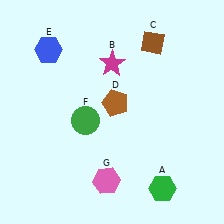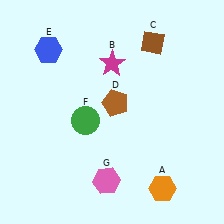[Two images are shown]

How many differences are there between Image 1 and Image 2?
There is 1 difference between the two images.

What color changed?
The hexagon (A) changed from green in Image 1 to orange in Image 2.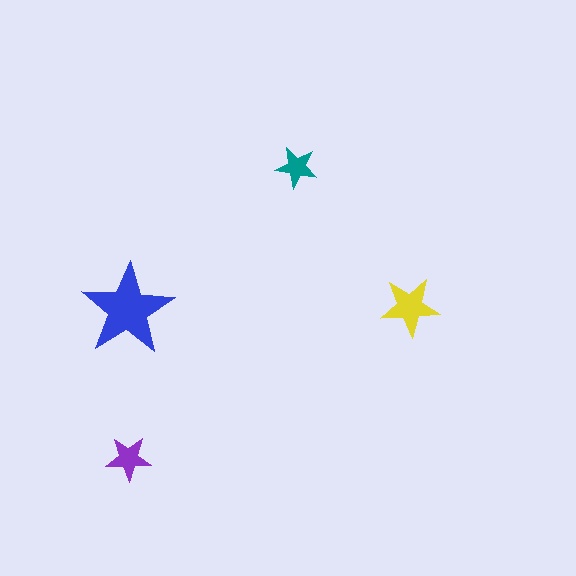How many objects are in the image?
There are 4 objects in the image.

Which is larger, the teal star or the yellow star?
The yellow one.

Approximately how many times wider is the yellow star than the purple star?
About 1.5 times wider.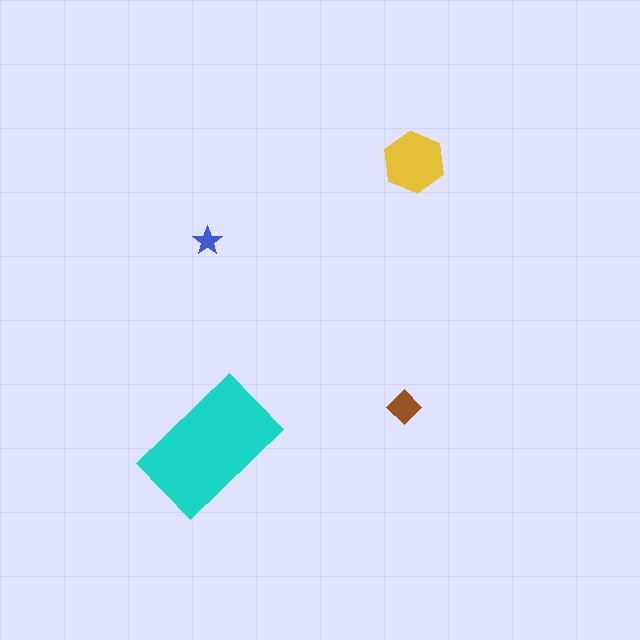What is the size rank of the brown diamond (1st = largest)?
3rd.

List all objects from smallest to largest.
The blue star, the brown diamond, the yellow hexagon, the cyan rectangle.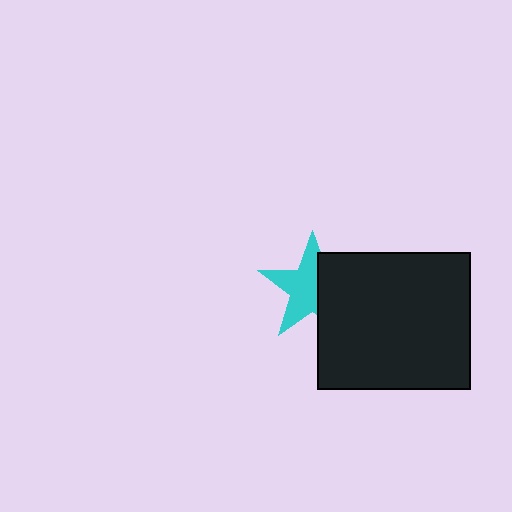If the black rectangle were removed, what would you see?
You would see the complete cyan star.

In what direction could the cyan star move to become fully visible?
The cyan star could move left. That would shift it out from behind the black rectangle entirely.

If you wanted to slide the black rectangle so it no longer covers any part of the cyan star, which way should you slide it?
Slide it right — that is the most direct way to separate the two shapes.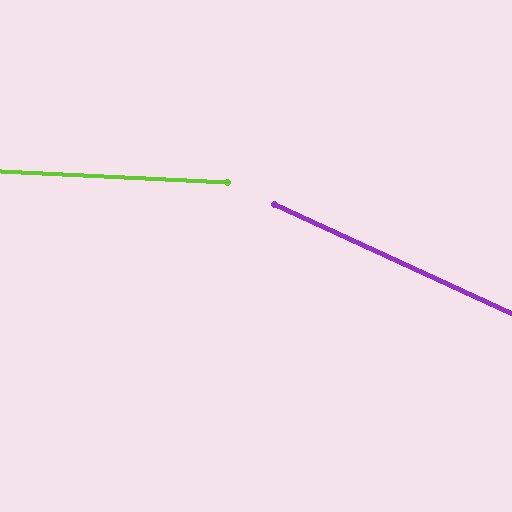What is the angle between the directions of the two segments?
Approximately 22 degrees.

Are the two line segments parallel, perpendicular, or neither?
Neither parallel nor perpendicular — they differ by about 22°.